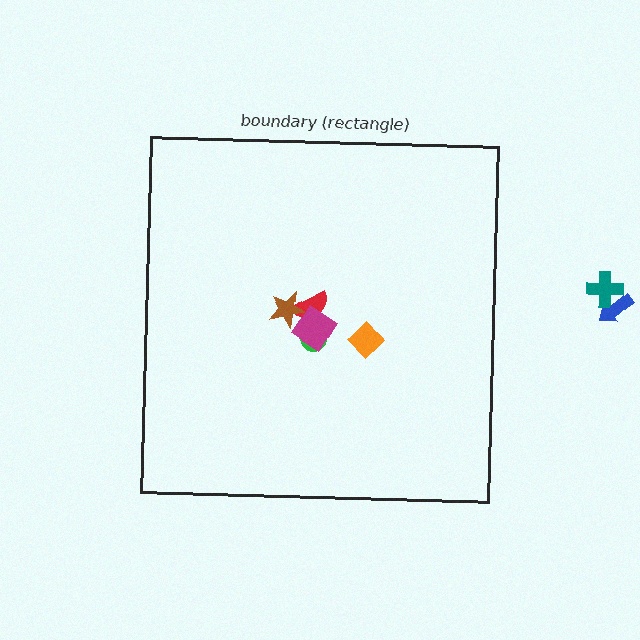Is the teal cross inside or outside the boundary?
Outside.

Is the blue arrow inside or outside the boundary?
Outside.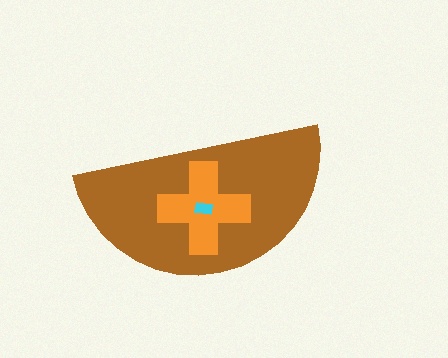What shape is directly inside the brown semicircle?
The orange cross.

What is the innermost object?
The cyan rectangle.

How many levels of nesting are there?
3.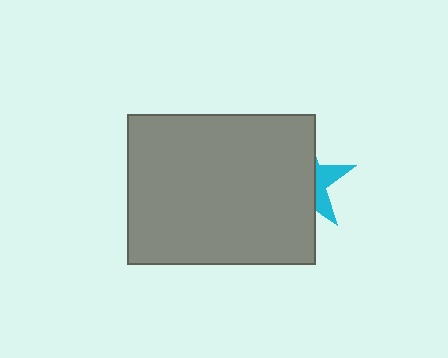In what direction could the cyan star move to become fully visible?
The cyan star could move right. That would shift it out from behind the gray rectangle entirely.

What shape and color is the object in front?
The object in front is a gray rectangle.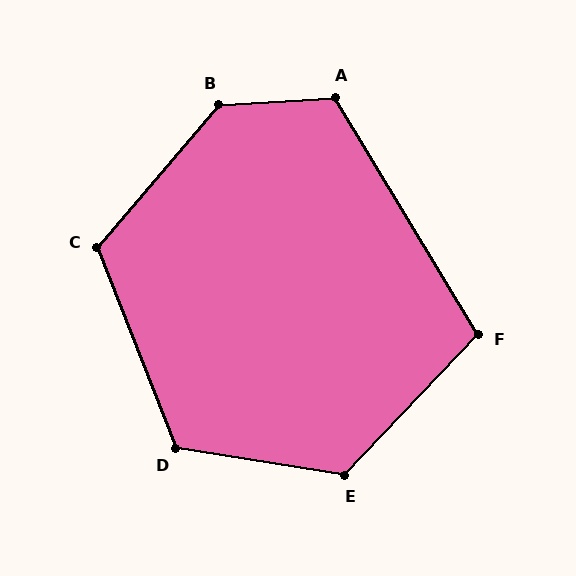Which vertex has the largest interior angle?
B, at approximately 134 degrees.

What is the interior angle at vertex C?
Approximately 118 degrees (obtuse).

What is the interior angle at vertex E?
Approximately 124 degrees (obtuse).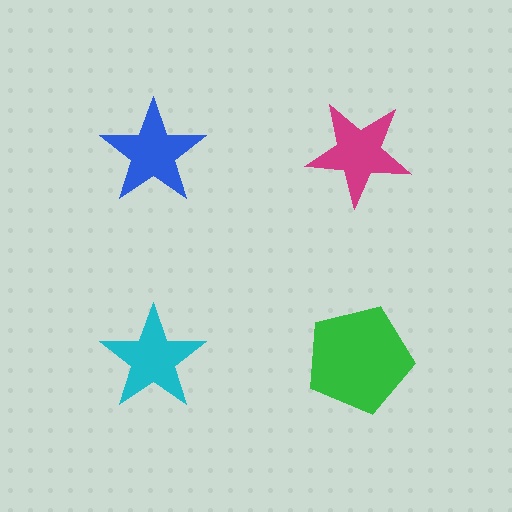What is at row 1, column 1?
A blue star.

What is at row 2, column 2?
A green pentagon.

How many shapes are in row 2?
2 shapes.